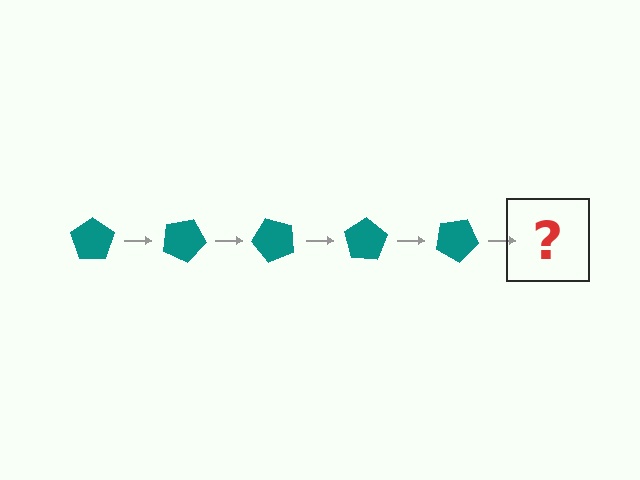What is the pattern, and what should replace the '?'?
The pattern is that the pentagon rotates 25 degrees each step. The '?' should be a teal pentagon rotated 125 degrees.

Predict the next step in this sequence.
The next step is a teal pentagon rotated 125 degrees.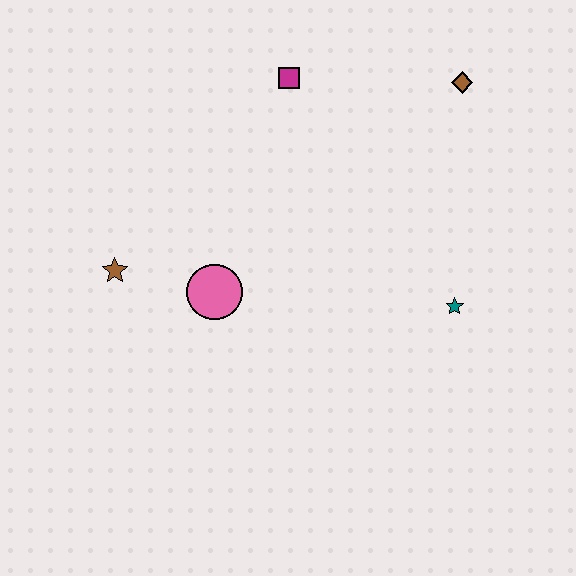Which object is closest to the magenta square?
The brown diamond is closest to the magenta square.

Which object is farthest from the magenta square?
The teal star is farthest from the magenta square.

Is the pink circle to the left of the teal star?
Yes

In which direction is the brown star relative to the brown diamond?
The brown star is to the left of the brown diamond.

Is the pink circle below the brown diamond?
Yes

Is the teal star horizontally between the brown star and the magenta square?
No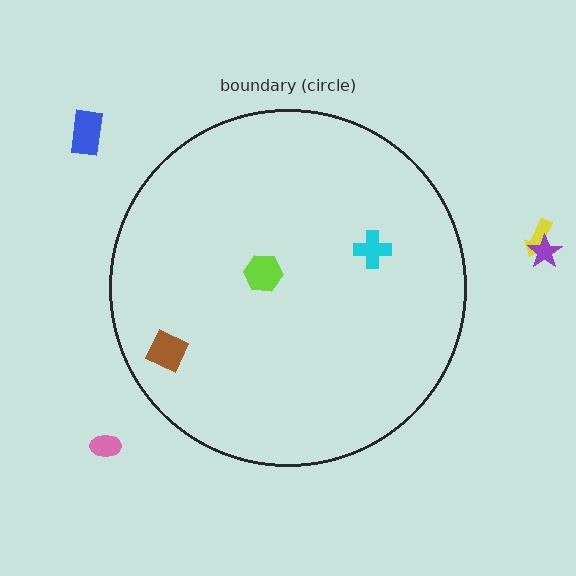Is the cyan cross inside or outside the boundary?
Inside.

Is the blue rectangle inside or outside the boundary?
Outside.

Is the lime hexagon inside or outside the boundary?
Inside.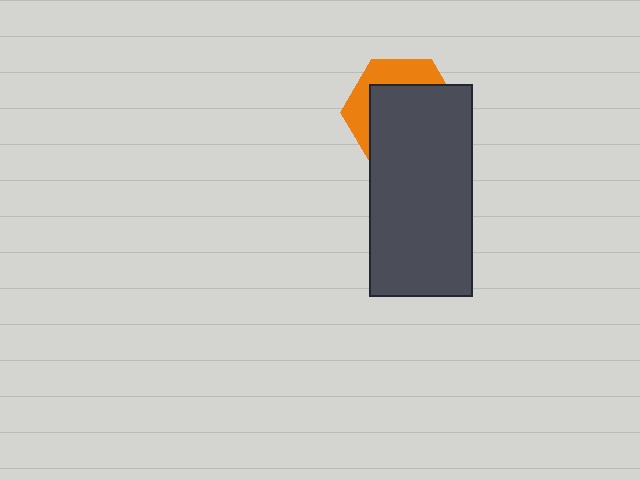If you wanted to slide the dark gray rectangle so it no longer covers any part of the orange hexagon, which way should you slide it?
Slide it toward the lower-right — that is the most direct way to separate the two shapes.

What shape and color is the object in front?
The object in front is a dark gray rectangle.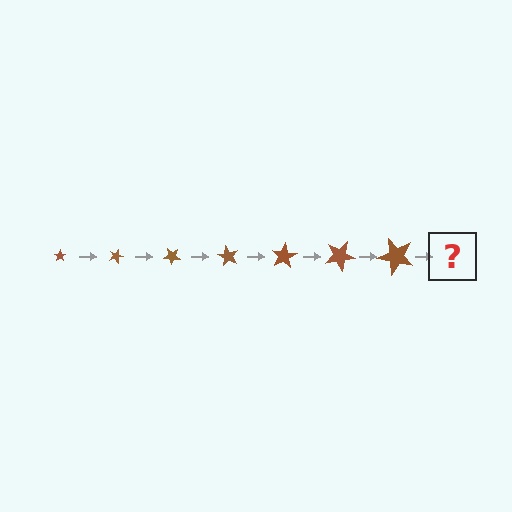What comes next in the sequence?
The next element should be a star, larger than the previous one and rotated 140 degrees from the start.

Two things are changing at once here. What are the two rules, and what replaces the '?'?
The two rules are that the star grows larger each step and it rotates 20 degrees each step. The '?' should be a star, larger than the previous one and rotated 140 degrees from the start.